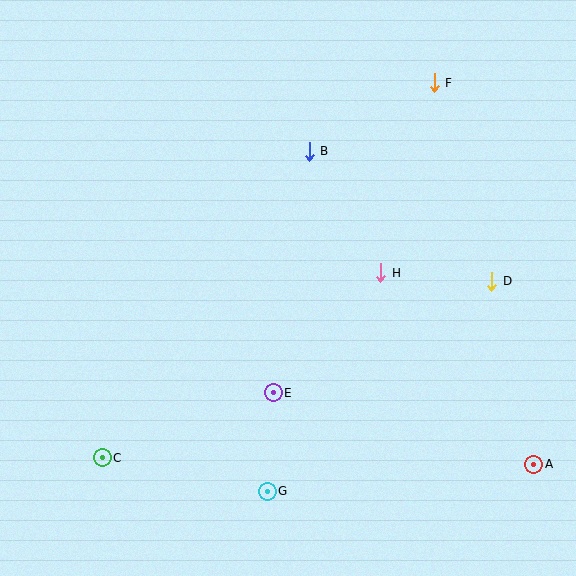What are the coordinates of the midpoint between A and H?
The midpoint between A and H is at (457, 369).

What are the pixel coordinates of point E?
Point E is at (273, 393).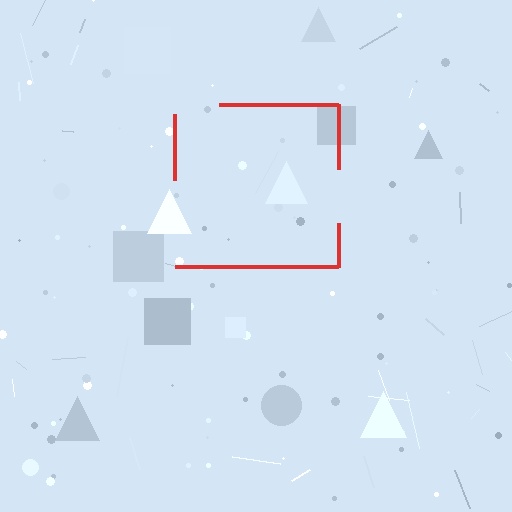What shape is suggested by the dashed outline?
The dashed outline suggests a square.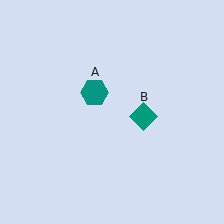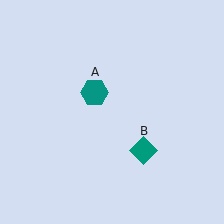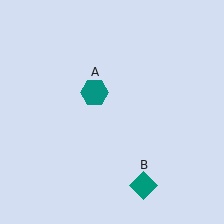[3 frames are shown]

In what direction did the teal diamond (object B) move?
The teal diamond (object B) moved down.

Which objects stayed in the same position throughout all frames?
Teal hexagon (object A) remained stationary.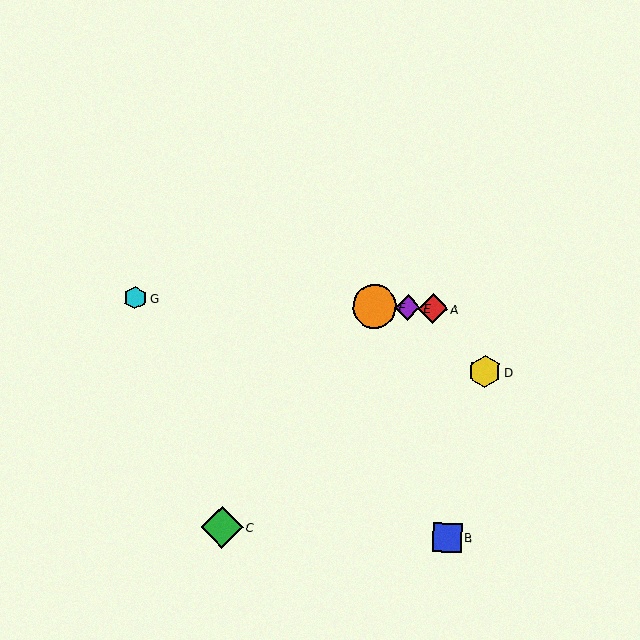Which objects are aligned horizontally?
Objects A, E, F, G are aligned horizontally.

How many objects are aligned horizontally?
4 objects (A, E, F, G) are aligned horizontally.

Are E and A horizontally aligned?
Yes, both are at y≈308.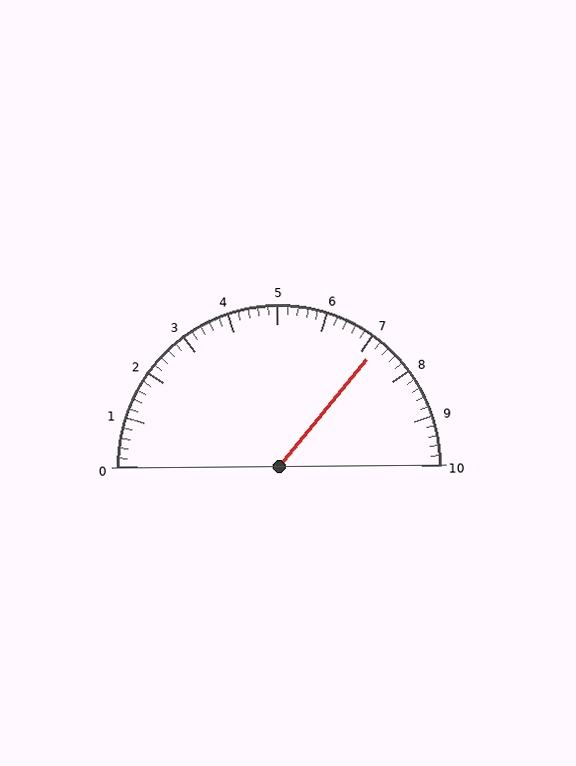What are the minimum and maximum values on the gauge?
The gauge ranges from 0 to 10.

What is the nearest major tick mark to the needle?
The nearest major tick mark is 7.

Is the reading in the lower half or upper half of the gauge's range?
The reading is in the upper half of the range (0 to 10).